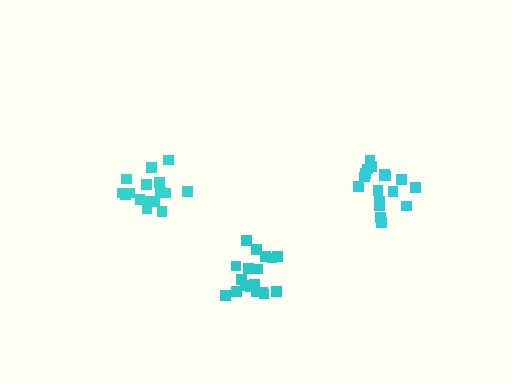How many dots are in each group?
Group 1: 16 dots, Group 2: 18 dots, Group 3: 18 dots (52 total).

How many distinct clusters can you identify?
There are 3 distinct clusters.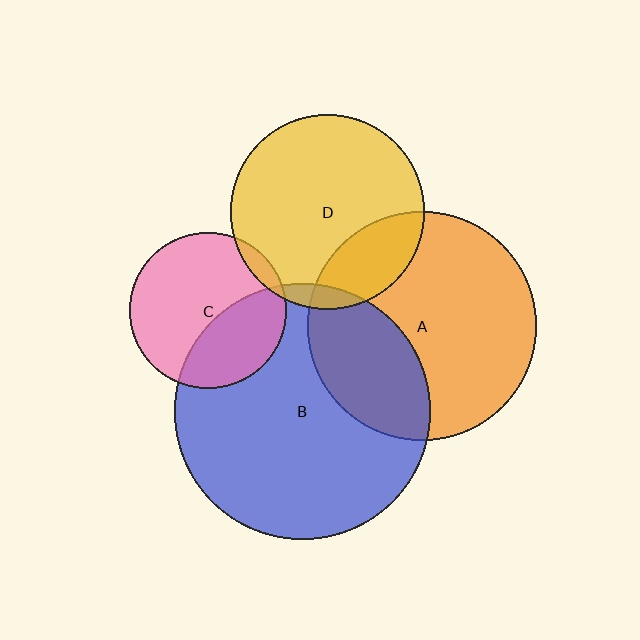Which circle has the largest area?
Circle B (blue).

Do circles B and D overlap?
Yes.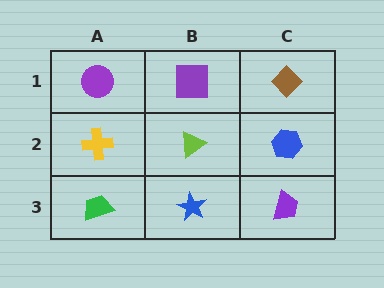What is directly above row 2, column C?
A brown diamond.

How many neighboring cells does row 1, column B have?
3.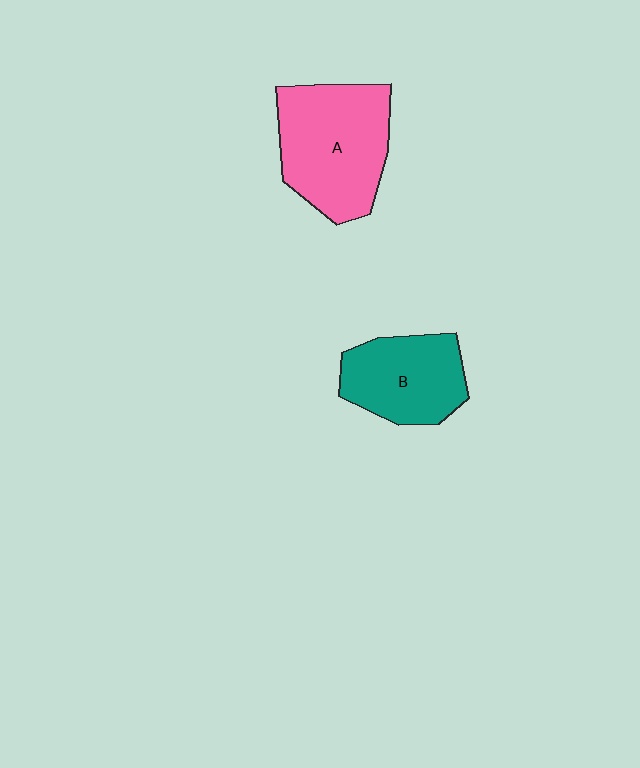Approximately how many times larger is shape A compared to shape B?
Approximately 1.4 times.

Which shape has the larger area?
Shape A (pink).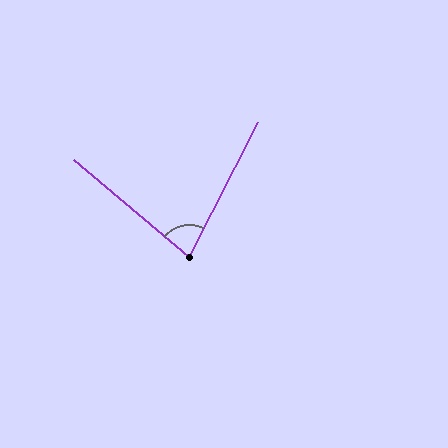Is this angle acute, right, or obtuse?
It is acute.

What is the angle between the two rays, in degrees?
Approximately 77 degrees.